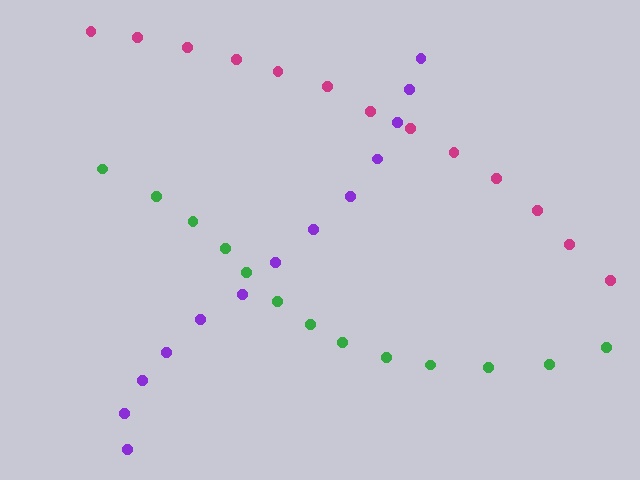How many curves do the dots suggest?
There are 3 distinct paths.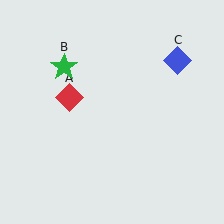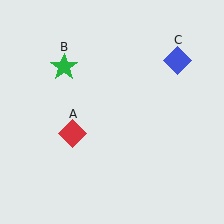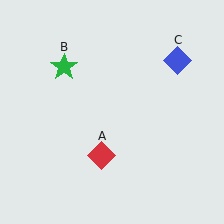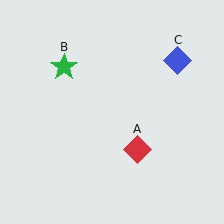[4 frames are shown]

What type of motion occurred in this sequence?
The red diamond (object A) rotated counterclockwise around the center of the scene.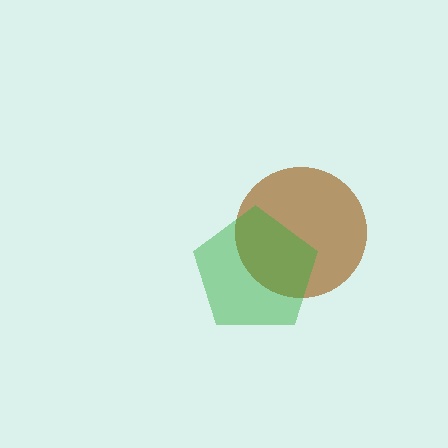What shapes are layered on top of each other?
The layered shapes are: a brown circle, a green pentagon.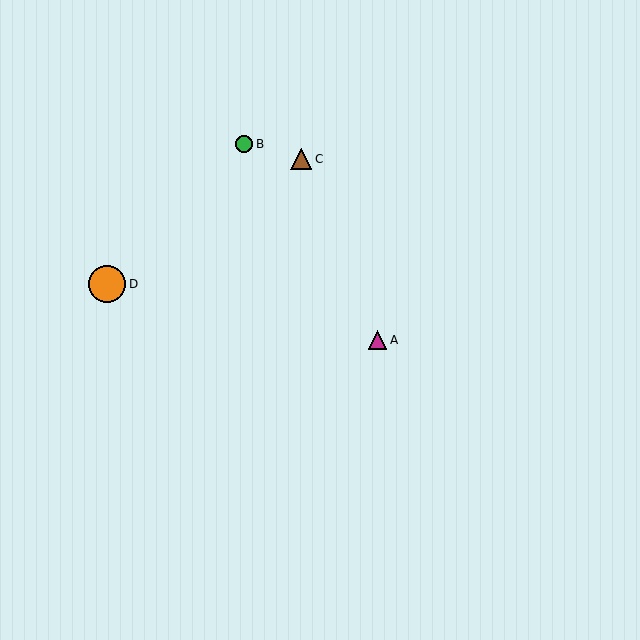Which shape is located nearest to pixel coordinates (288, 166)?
The brown triangle (labeled C) at (301, 159) is nearest to that location.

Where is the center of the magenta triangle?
The center of the magenta triangle is at (378, 340).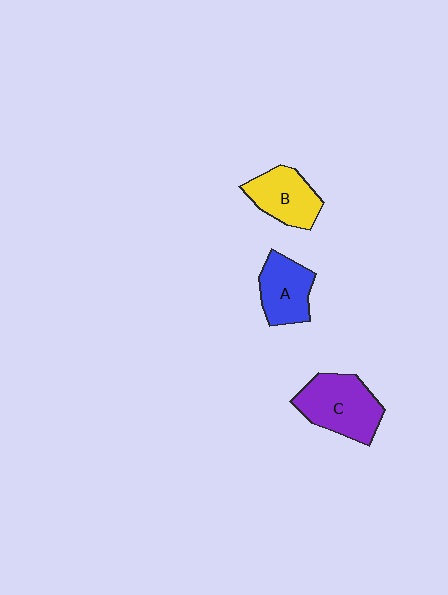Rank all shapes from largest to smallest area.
From largest to smallest: C (purple), B (yellow), A (blue).